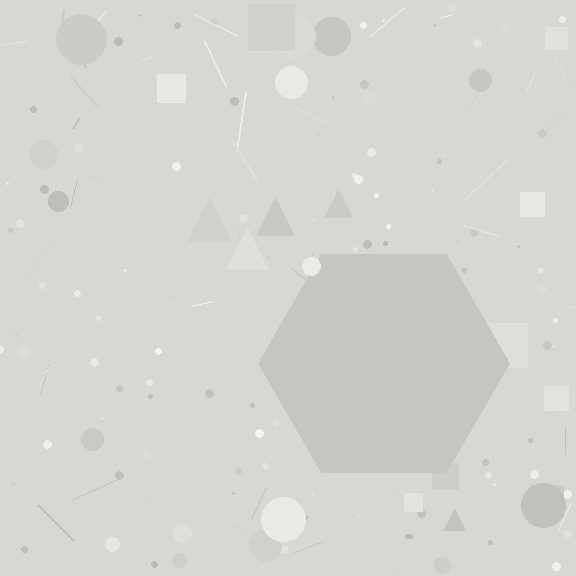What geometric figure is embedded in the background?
A hexagon is embedded in the background.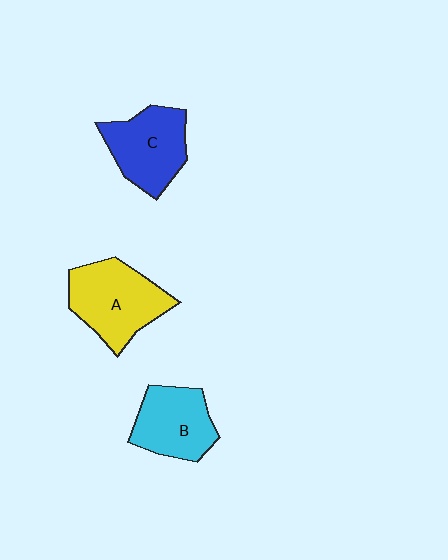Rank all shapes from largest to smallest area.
From largest to smallest: A (yellow), C (blue), B (cyan).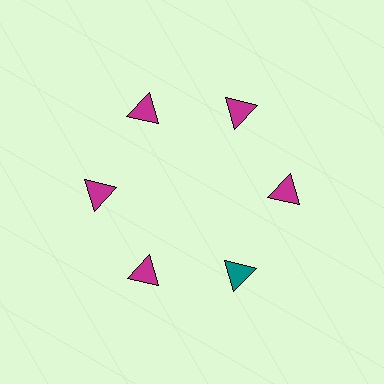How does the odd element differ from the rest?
It has a different color: teal instead of magenta.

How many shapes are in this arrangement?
There are 6 shapes arranged in a ring pattern.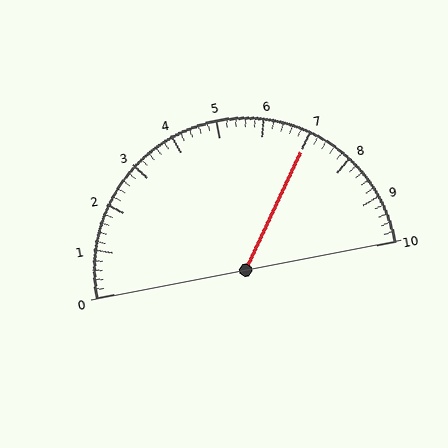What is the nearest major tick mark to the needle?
The nearest major tick mark is 7.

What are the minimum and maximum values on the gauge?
The gauge ranges from 0 to 10.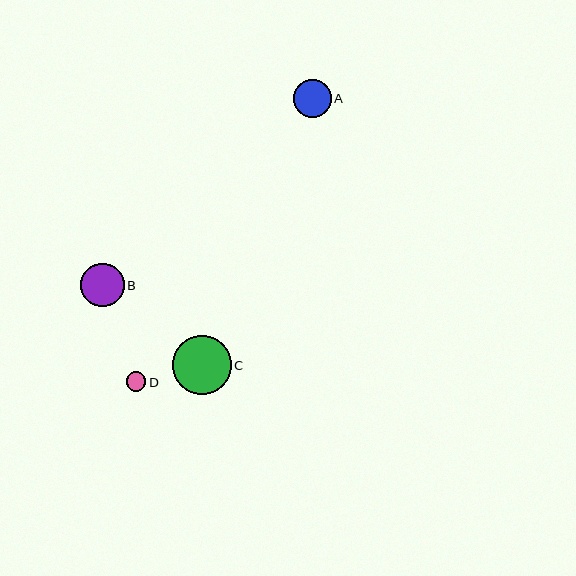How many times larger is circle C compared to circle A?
Circle C is approximately 1.6 times the size of circle A.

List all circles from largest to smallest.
From largest to smallest: C, B, A, D.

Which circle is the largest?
Circle C is the largest with a size of approximately 59 pixels.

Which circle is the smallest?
Circle D is the smallest with a size of approximately 20 pixels.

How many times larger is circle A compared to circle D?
Circle A is approximately 1.9 times the size of circle D.